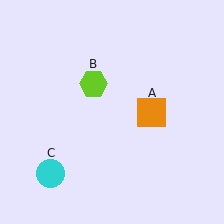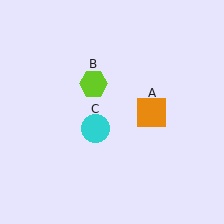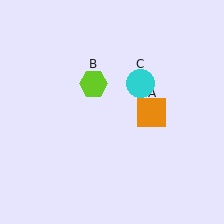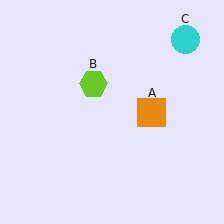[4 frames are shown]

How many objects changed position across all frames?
1 object changed position: cyan circle (object C).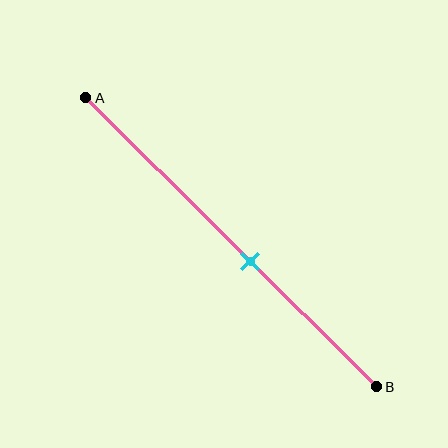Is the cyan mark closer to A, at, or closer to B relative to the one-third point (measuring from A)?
The cyan mark is closer to point B than the one-third point of segment AB.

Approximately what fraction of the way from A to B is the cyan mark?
The cyan mark is approximately 55% of the way from A to B.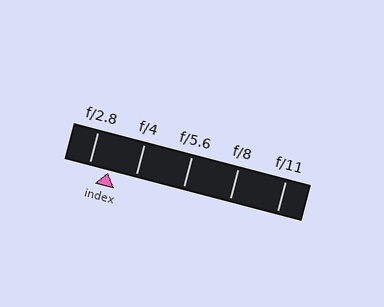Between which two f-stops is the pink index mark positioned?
The index mark is between f/2.8 and f/4.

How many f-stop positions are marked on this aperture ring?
There are 5 f-stop positions marked.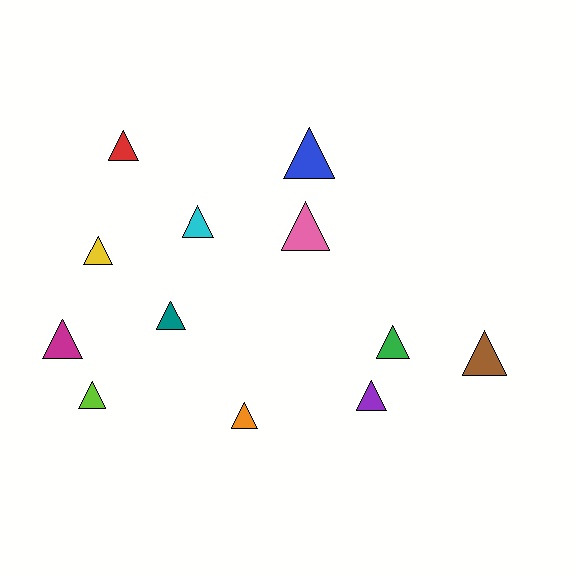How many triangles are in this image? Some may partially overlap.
There are 12 triangles.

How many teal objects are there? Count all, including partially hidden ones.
There is 1 teal object.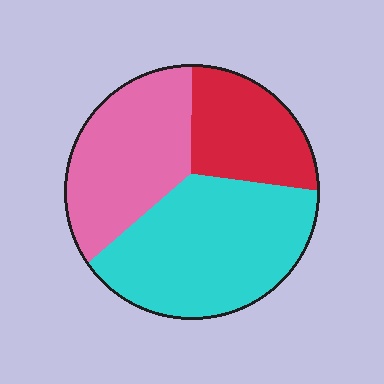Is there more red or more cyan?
Cyan.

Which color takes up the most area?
Cyan, at roughly 45%.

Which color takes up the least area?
Red, at roughly 25%.